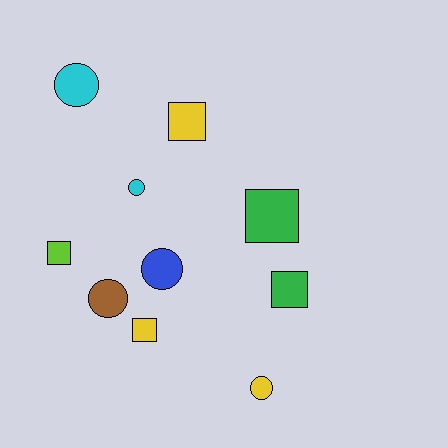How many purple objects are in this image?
There are no purple objects.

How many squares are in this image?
There are 5 squares.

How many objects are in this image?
There are 10 objects.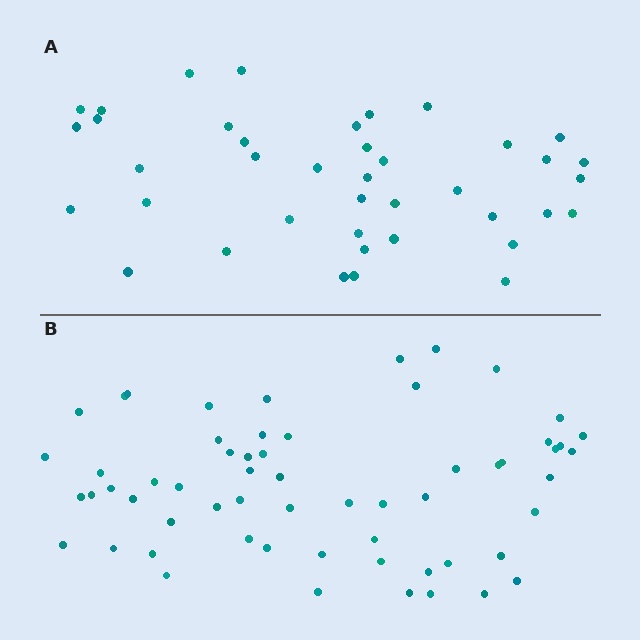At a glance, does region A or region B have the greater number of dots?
Region B (the bottom region) has more dots.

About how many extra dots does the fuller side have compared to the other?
Region B has approximately 20 more dots than region A.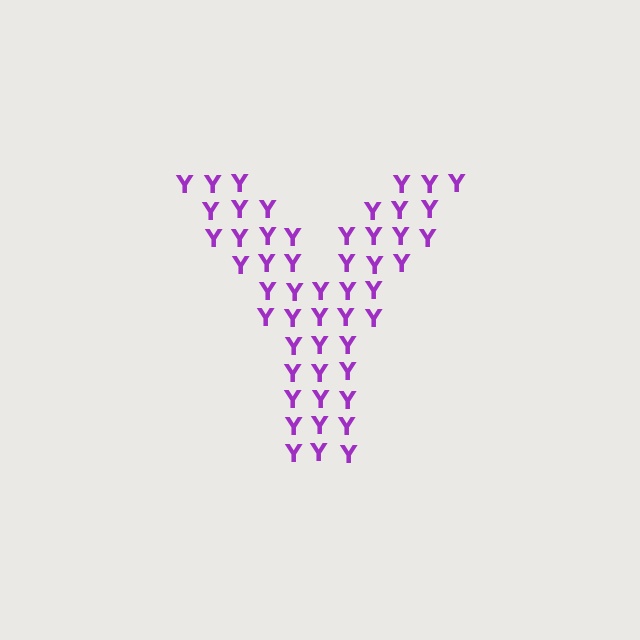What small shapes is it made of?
It is made of small letter Y's.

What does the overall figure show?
The overall figure shows the letter Y.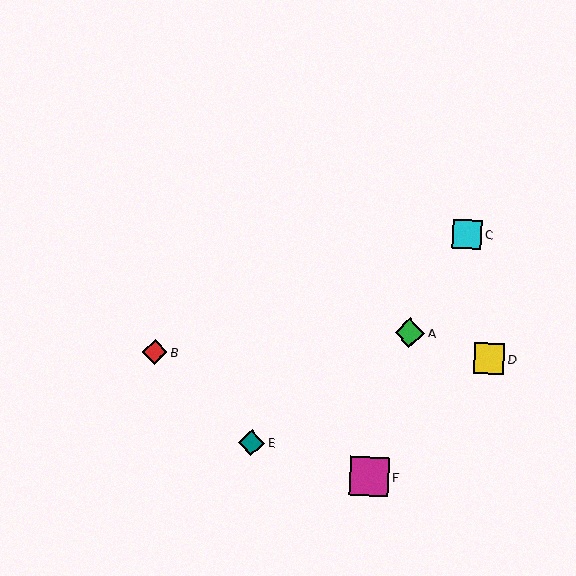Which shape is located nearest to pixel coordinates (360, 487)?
The magenta square (labeled F) at (369, 477) is nearest to that location.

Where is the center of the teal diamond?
The center of the teal diamond is at (251, 443).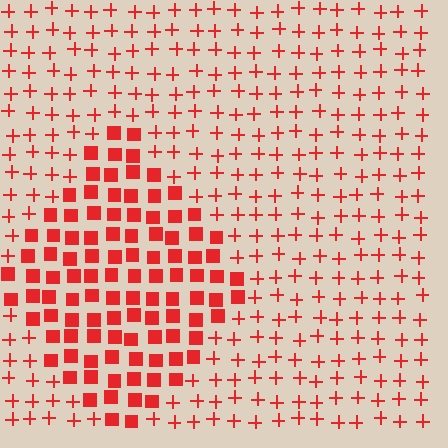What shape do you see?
I see a diamond.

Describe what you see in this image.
The image is filled with small red elements arranged in a uniform grid. A diamond-shaped region contains squares, while the surrounding area contains plus signs. The boundary is defined purely by the change in element shape.